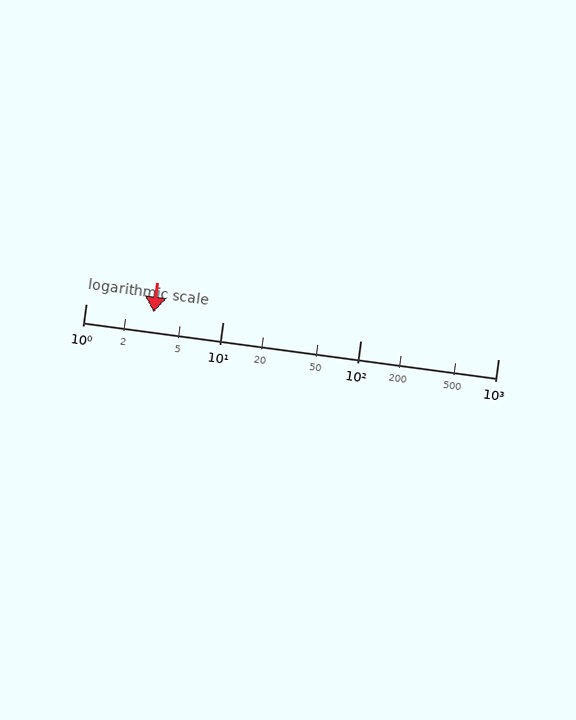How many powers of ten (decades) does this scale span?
The scale spans 3 decades, from 1 to 1000.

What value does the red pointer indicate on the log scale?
The pointer indicates approximately 3.1.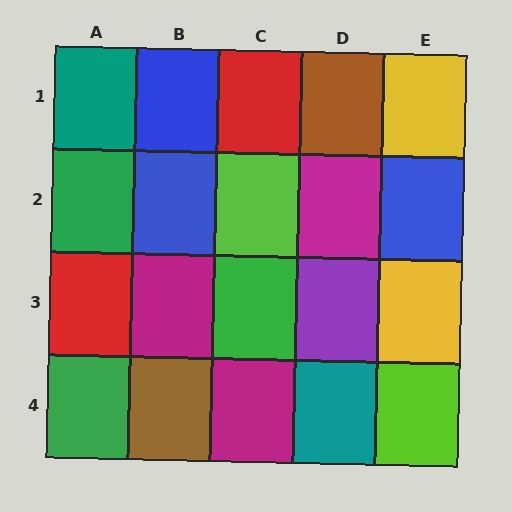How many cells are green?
3 cells are green.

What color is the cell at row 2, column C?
Lime.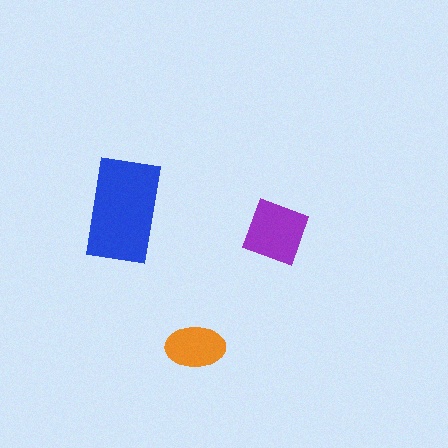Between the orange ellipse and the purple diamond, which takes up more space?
The purple diamond.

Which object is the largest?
The blue rectangle.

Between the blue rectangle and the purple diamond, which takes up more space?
The blue rectangle.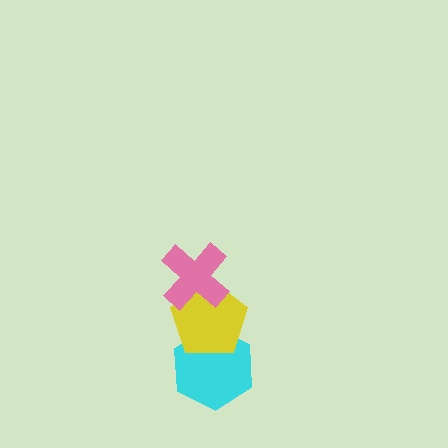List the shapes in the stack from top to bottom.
From top to bottom: the pink cross, the yellow pentagon, the cyan hexagon.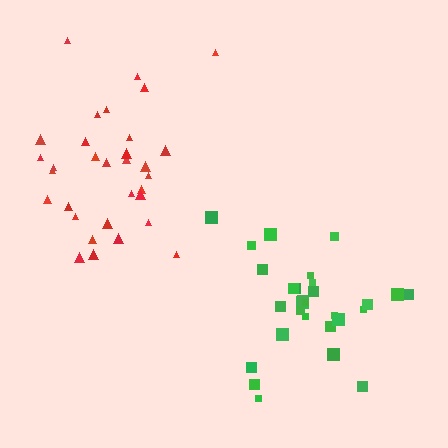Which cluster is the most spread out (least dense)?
Red.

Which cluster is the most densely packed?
Green.